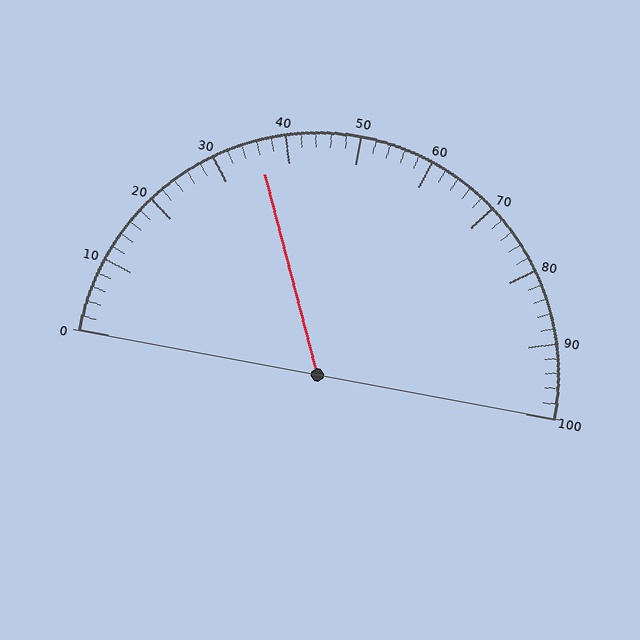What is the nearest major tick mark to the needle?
The nearest major tick mark is 40.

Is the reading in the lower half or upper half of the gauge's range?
The reading is in the lower half of the range (0 to 100).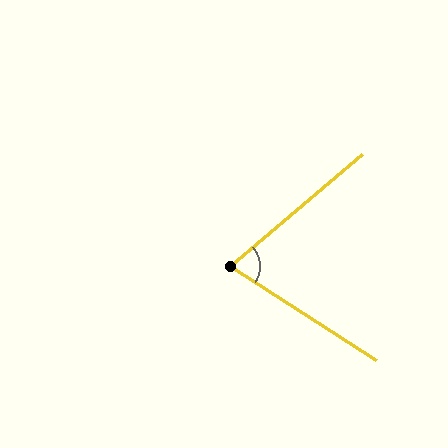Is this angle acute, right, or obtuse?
It is acute.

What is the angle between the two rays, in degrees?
Approximately 73 degrees.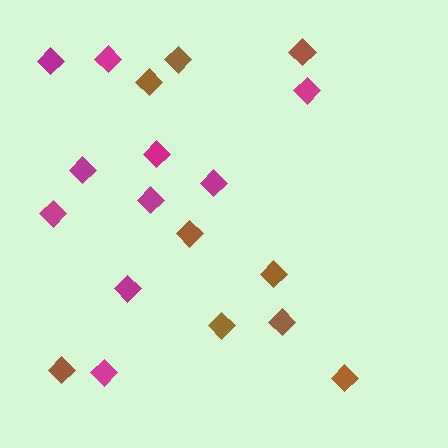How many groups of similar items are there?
There are 2 groups: one group of magenta diamonds (10) and one group of brown diamonds (9).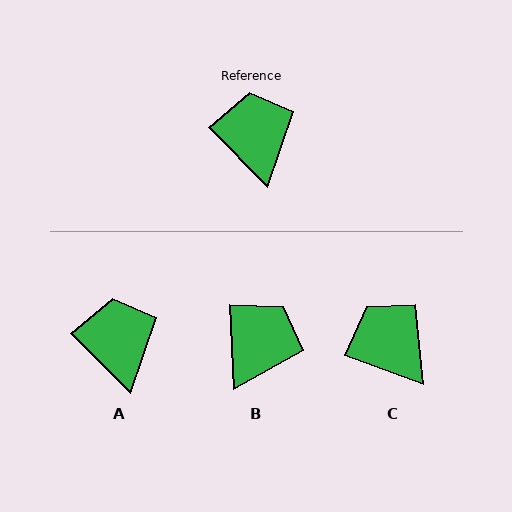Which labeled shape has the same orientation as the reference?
A.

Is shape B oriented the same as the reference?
No, it is off by about 42 degrees.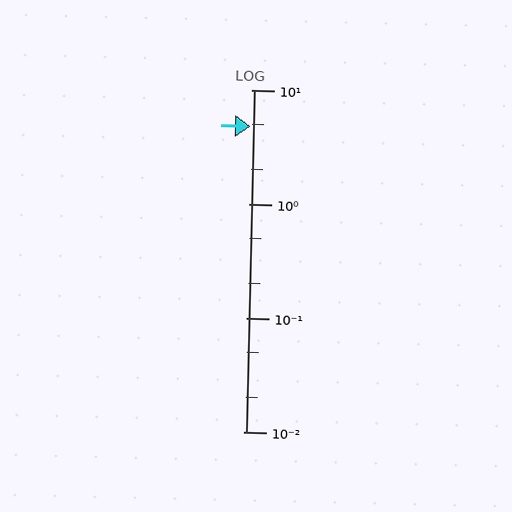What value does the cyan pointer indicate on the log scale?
The pointer indicates approximately 4.8.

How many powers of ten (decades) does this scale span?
The scale spans 3 decades, from 0.01 to 10.